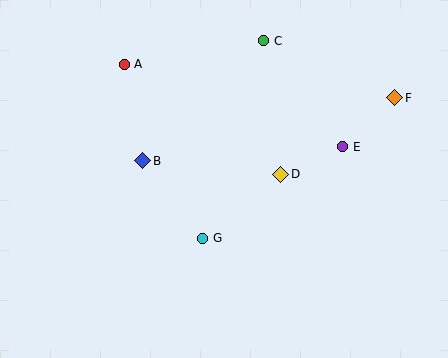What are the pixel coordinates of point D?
Point D is at (281, 174).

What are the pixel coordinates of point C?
Point C is at (264, 41).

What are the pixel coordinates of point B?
Point B is at (143, 161).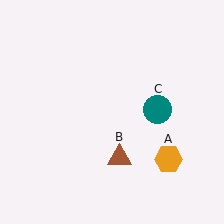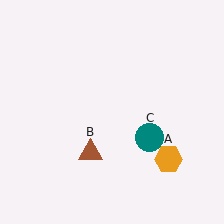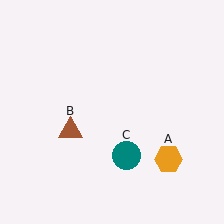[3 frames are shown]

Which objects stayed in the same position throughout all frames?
Orange hexagon (object A) remained stationary.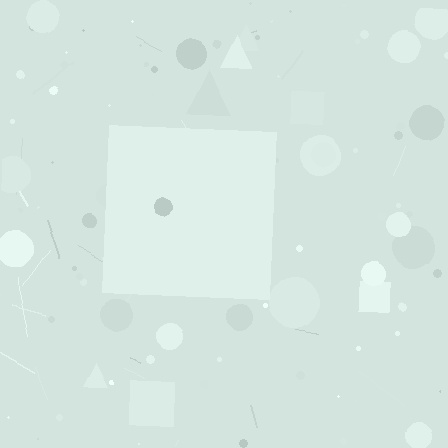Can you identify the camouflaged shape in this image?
The camouflaged shape is a square.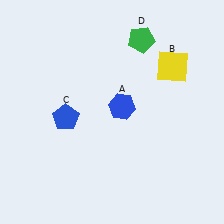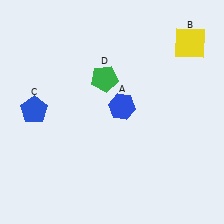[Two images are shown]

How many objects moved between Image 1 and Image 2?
3 objects moved between the two images.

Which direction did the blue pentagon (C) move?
The blue pentagon (C) moved left.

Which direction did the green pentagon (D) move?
The green pentagon (D) moved down.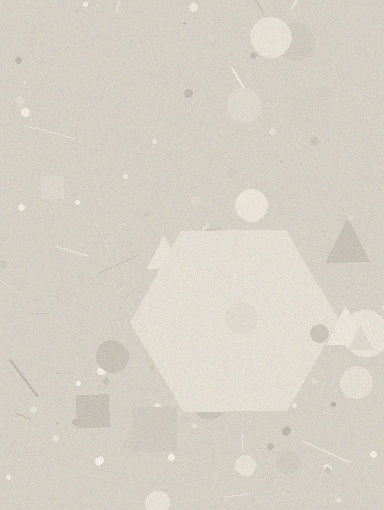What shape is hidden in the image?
A hexagon is hidden in the image.